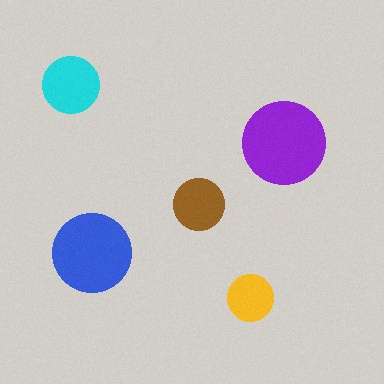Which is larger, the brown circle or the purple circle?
The purple one.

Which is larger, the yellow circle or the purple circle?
The purple one.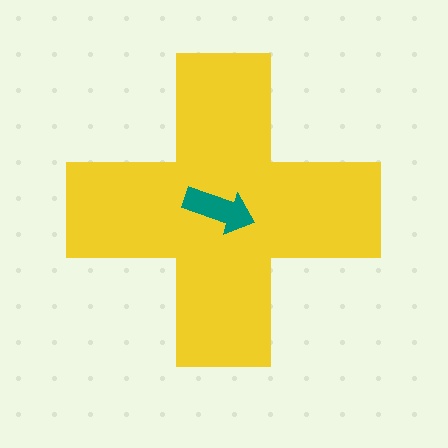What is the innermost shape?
The teal arrow.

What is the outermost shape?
The yellow cross.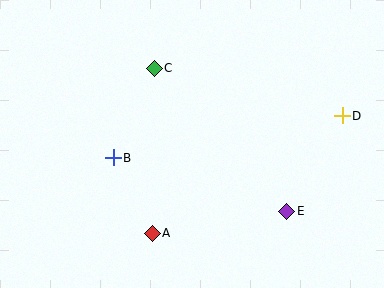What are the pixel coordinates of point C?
Point C is at (154, 68).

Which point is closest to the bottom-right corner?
Point E is closest to the bottom-right corner.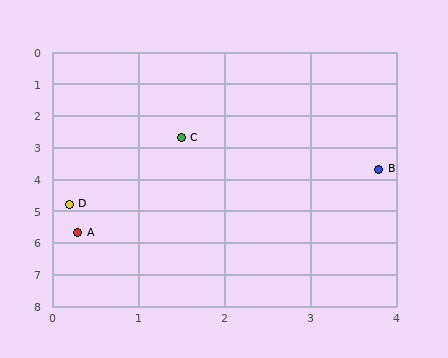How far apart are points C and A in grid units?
Points C and A are about 3.2 grid units apart.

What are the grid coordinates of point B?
Point B is at approximately (3.8, 3.7).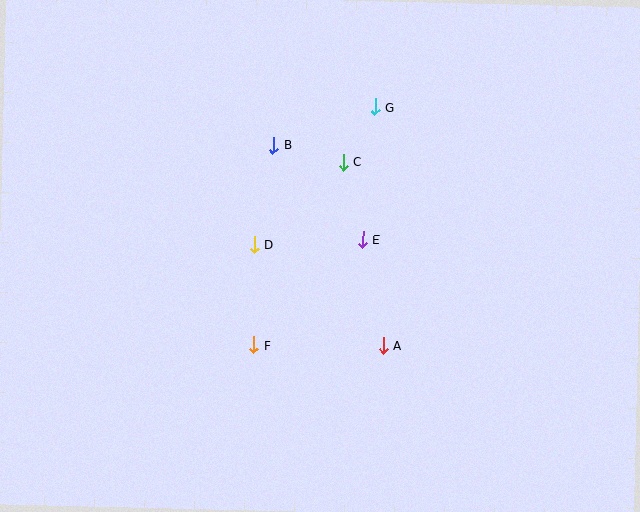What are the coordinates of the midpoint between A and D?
The midpoint between A and D is at (319, 295).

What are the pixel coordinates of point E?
Point E is at (363, 240).